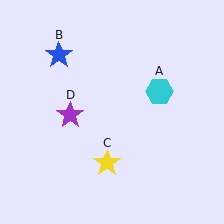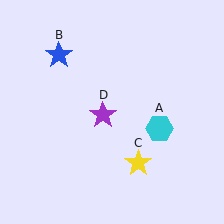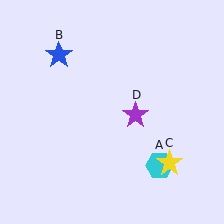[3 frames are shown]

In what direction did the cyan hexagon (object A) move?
The cyan hexagon (object A) moved down.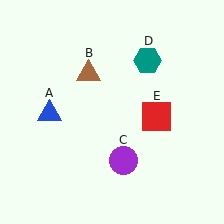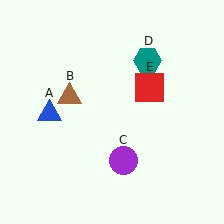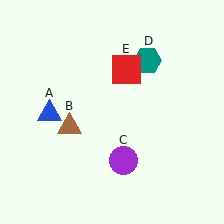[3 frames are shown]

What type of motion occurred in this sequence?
The brown triangle (object B), red square (object E) rotated counterclockwise around the center of the scene.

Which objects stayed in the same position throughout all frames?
Blue triangle (object A) and purple circle (object C) and teal hexagon (object D) remained stationary.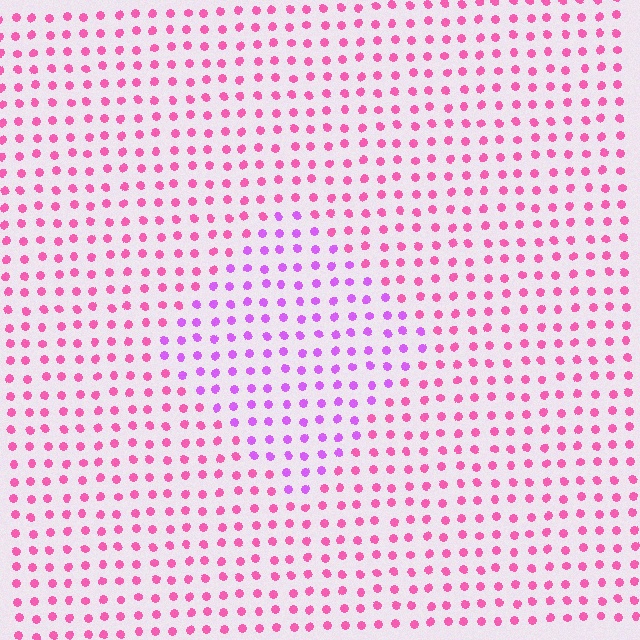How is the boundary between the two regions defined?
The boundary is defined purely by a slight shift in hue (about 38 degrees). Spacing, size, and orientation are identical on both sides.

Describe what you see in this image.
The image is filled with small pink elements in a uniform arrangement. A diamond-shaped region is visible where the elements are tinted to a slightly different hue, forming a subtle color boundary.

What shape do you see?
I see a diamond.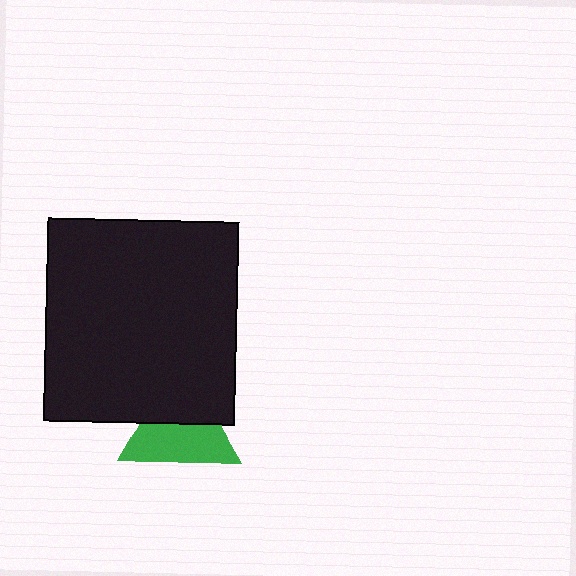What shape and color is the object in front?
The object in front is a black rectangle.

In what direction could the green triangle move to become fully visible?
The green triangle could move down. That would shift it out from behind the black rectangle entirely.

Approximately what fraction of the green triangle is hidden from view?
Roughly 42% of the green triangle is hidden behind the black rectangle.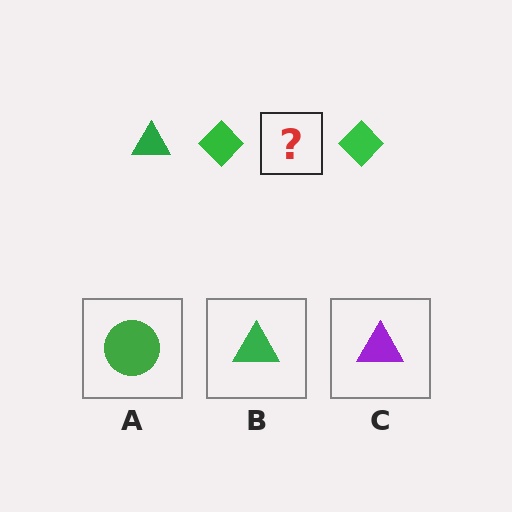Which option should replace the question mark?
Option B.